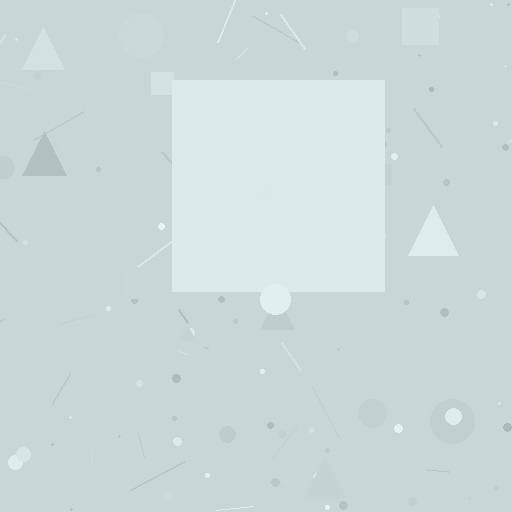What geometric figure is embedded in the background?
A square is embedded in the background.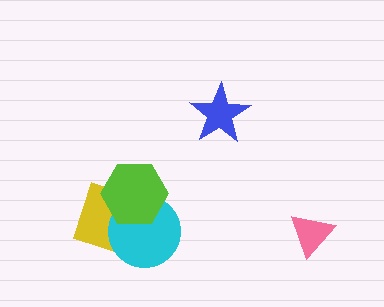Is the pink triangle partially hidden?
No, no other shape covers it.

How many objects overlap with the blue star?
0 objects overlap with the blue star.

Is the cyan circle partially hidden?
Yes, it is partially covered by another shape.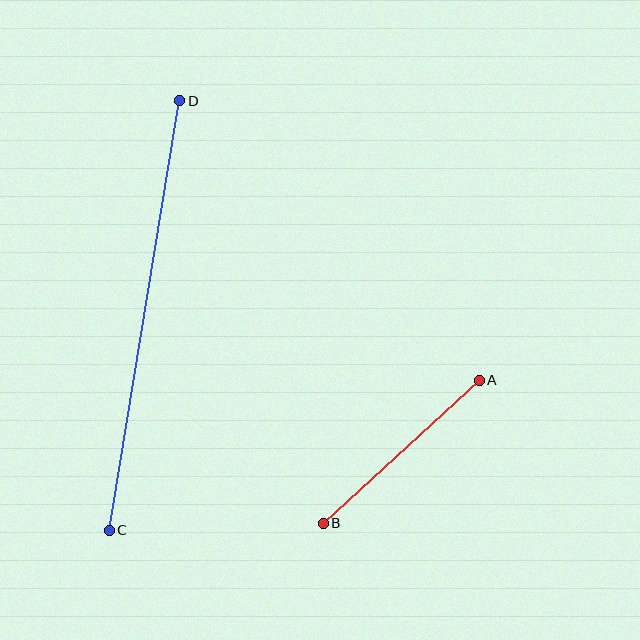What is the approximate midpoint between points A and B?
The midpoint is at approximately (401, 452) pixels.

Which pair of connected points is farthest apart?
Points C and D are farthest apart.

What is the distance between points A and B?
The distance is approximately 212 pixels.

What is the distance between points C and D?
The distance is approximately 435 pixels.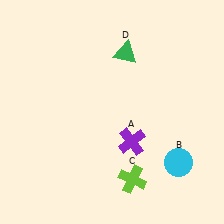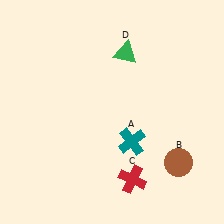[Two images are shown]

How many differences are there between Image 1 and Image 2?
There are 3 differences between the two images.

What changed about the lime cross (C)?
In Image 1, C is lime. In Image 2, it changed to red.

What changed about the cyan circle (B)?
In Image 1, B is cyan. In Image 2, it changed to brown.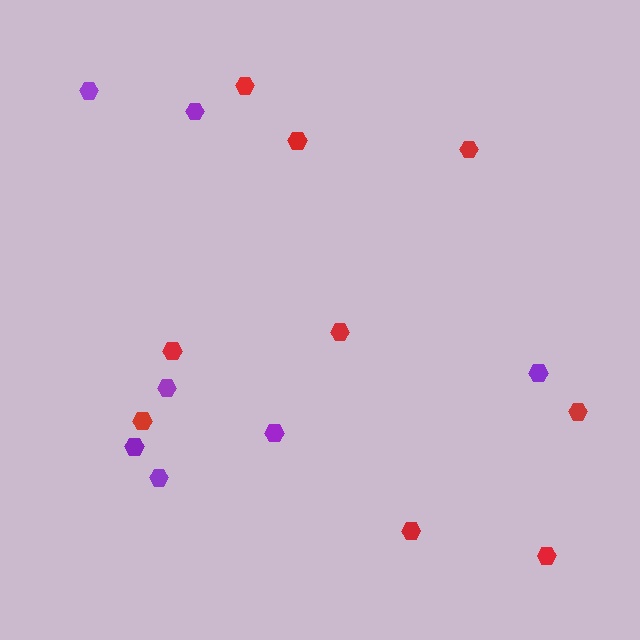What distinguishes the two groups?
There are 2 groups: one group of red hexagons (9) and one group of purple hexagons (7).